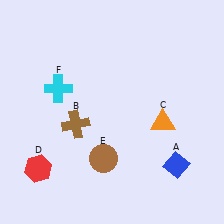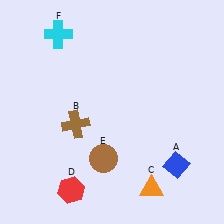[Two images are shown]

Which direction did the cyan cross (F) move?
The cyan cross (F) moved up.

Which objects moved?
The objects that moved are: the orange triangle (C), the red hexagon (D), the cyan cross (F).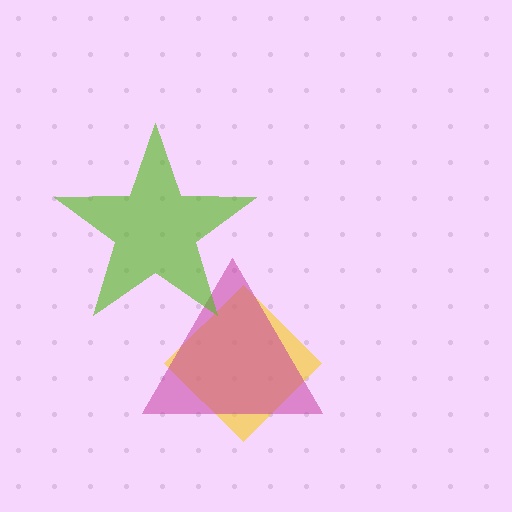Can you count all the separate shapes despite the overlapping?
Yes, there are 3 separate shapes.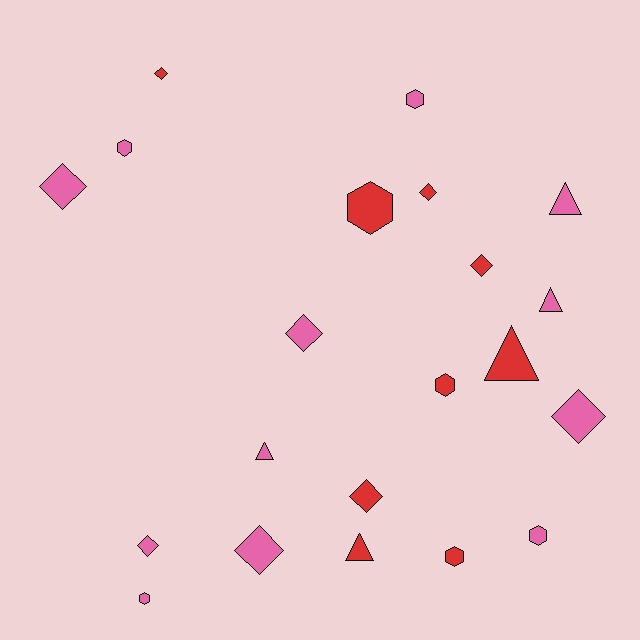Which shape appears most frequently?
Diamond, with 9 objects.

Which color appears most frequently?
Pink, with 12 objects.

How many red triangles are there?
There are 2 red triangles.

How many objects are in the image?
There are 21 objects.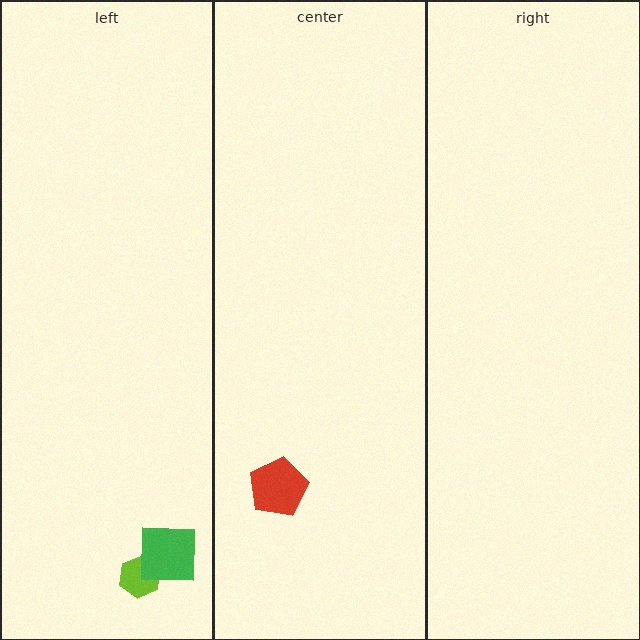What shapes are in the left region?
The lime hexagon, the green square.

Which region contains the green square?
The left region.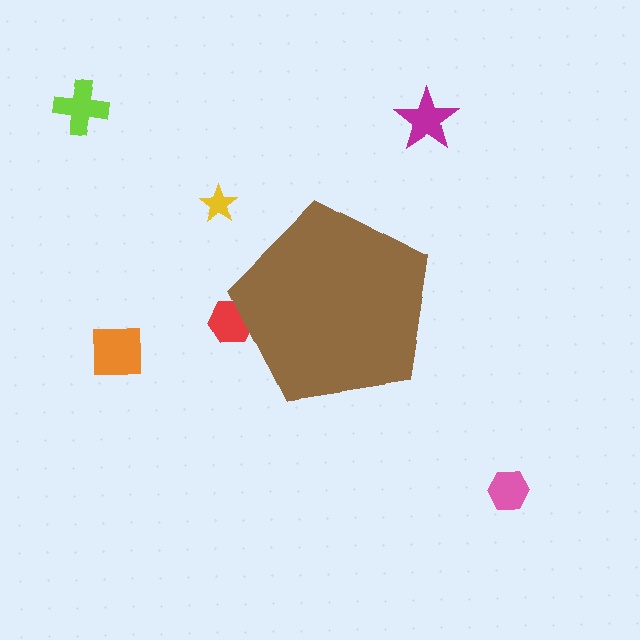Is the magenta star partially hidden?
No, the magenta star is fully visible.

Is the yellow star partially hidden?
No, the yellow star is fully visible.